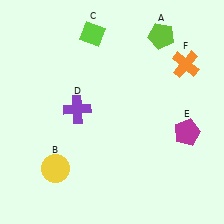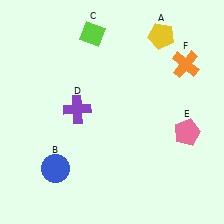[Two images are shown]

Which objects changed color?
A changed from lime to yellow. B changed from yellow to blue. E changed from magenta to pink.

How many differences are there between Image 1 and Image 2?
There are 3 differences between the two images.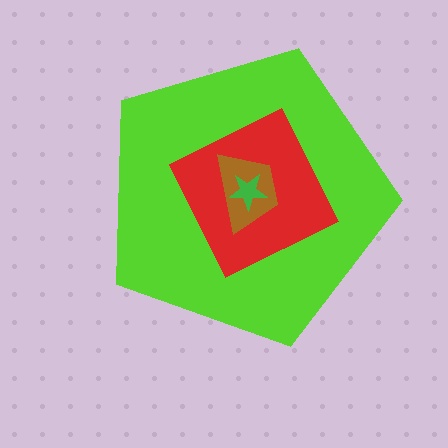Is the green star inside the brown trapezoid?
Yes.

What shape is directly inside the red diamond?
The brown trapezoid.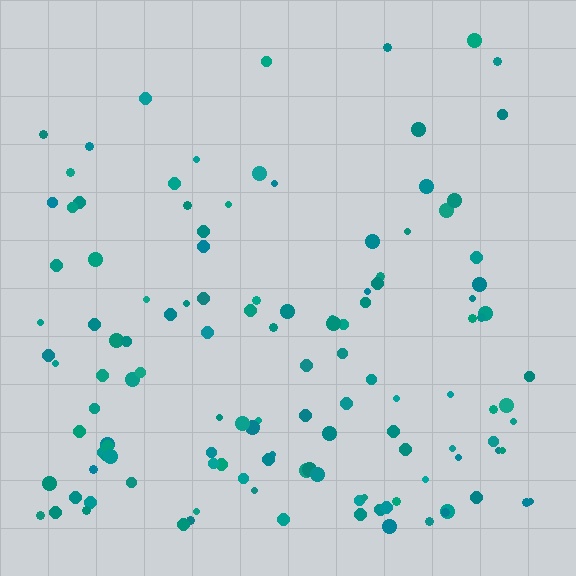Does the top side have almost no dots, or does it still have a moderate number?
Still a moderate number, just noticeably fewer than the bottom.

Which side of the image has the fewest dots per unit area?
The top.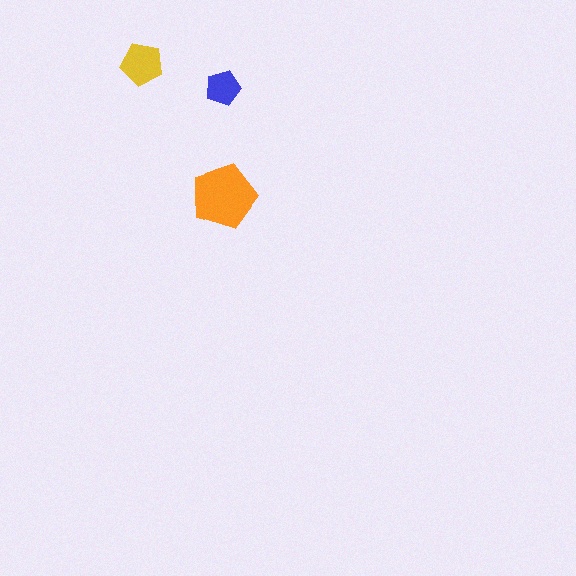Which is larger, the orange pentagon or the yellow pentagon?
The orange one.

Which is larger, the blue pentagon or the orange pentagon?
The orange one.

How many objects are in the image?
There are 3 objects in the image.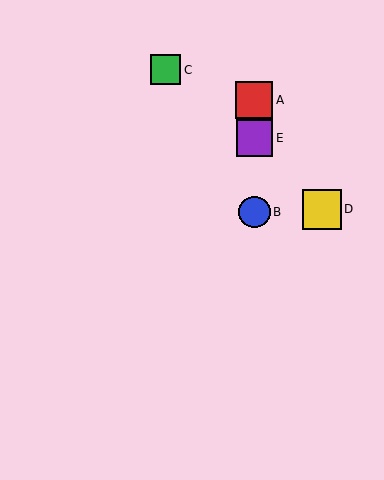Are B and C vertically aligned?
No, B is at x≈254 and C is at x≈165.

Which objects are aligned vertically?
Objects A, B, E are aligned vertically.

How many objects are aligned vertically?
3 objects (A, B, E) are aligned vertically.